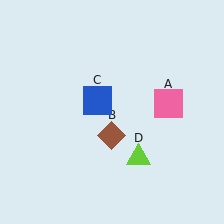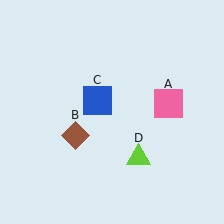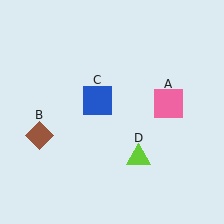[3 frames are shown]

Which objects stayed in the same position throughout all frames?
Pink square (object A) and blue square (object C) and lime triangle (object D) remained stationary.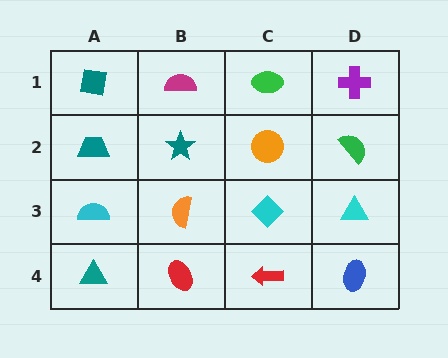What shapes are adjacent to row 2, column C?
A green ellipse (row 1, column C), a cyan diamond (row 3, column C), a teal star (row 2, column B), a green semicircle (row 2, column D).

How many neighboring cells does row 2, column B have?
4.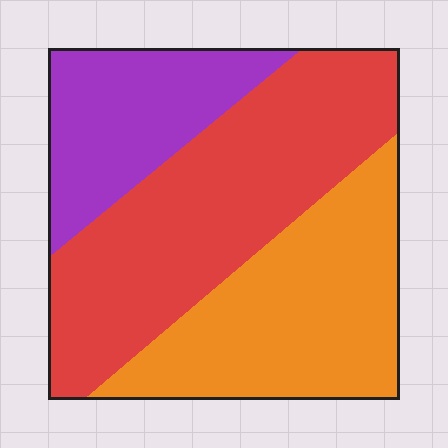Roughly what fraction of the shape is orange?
Orange takes up about one third (1/3) of the shape.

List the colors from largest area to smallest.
From largest to smallest: red, orange, purple.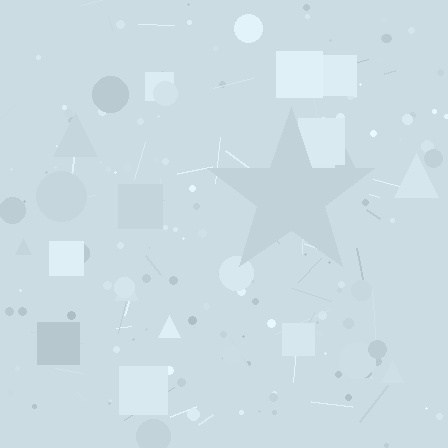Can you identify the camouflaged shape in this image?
The camouflaged shape is a star.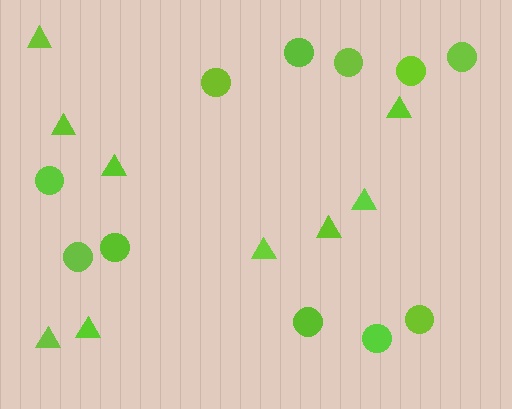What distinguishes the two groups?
There are 2 groups: one group of circles (11) and one group of triangles (9).